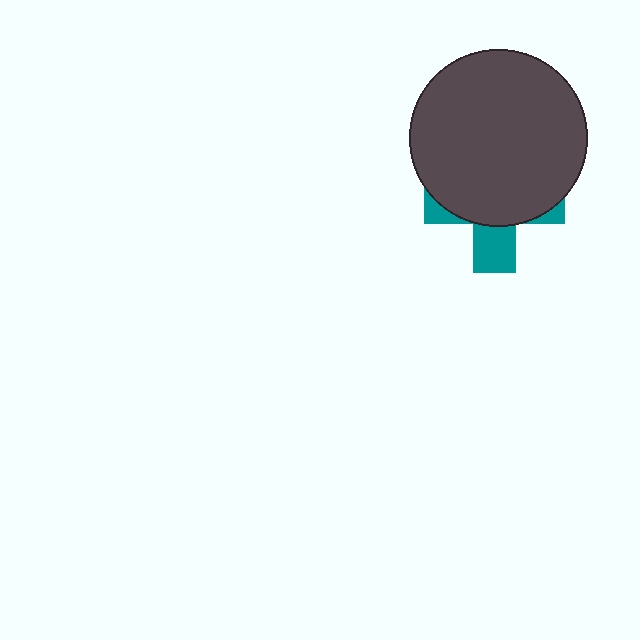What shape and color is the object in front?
The object in front is a dark gray circle.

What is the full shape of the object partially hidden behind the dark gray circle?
The partially hidden object is a teal cross.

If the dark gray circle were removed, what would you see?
You would see the complete teal cross.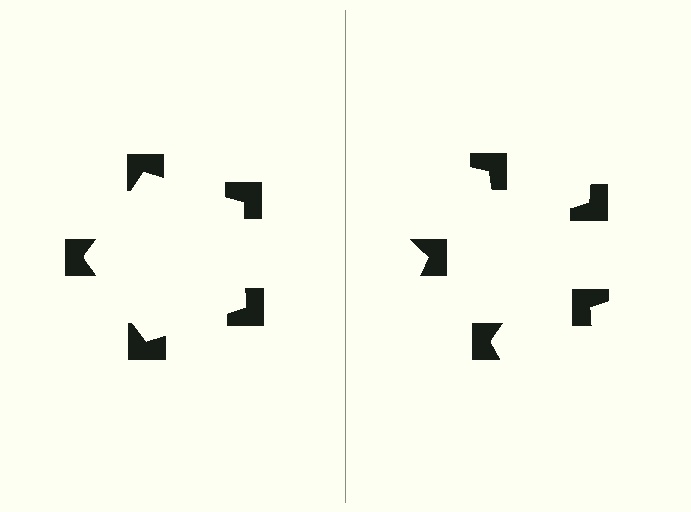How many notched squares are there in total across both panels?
10 — 5 on each side.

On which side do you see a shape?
An illusory pentagon appears on the left side. On the right side the wedge cuts are rotated, so no coherent shape forms.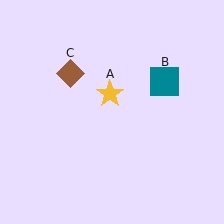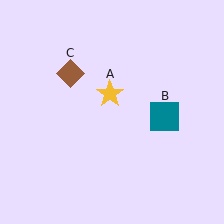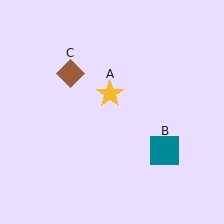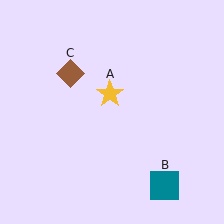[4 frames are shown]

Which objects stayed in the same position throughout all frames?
Yellow star (object A) and brown diamond (object C) remained stationary.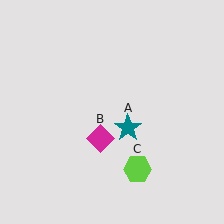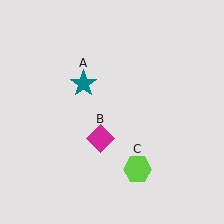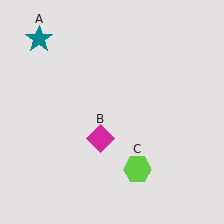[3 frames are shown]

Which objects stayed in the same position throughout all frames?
Magenta diamond (object B) and lime hexagon (object C) remained stationary.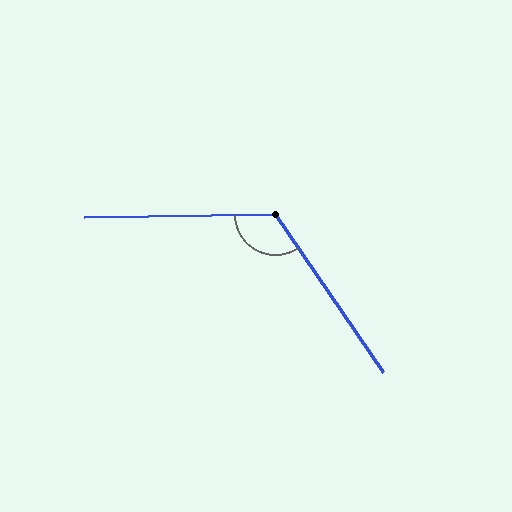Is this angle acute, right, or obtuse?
It is obtuse.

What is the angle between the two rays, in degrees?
Approximately 124 degrees.